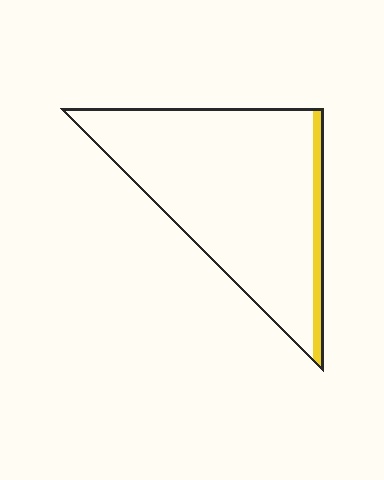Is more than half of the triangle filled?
No.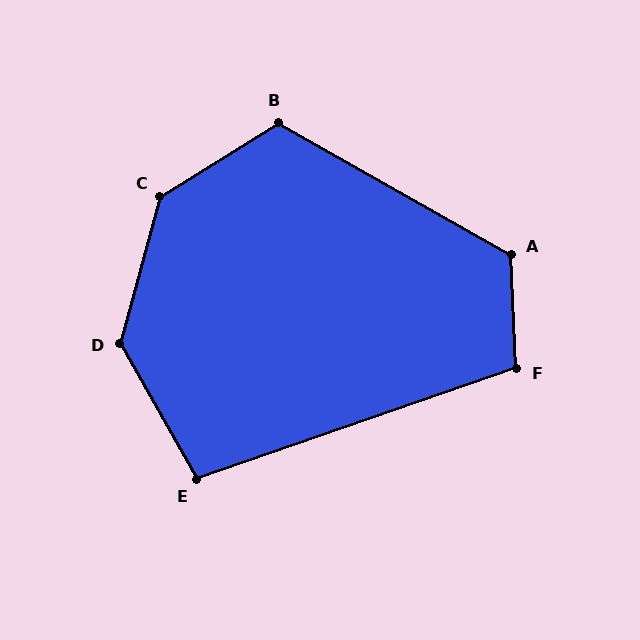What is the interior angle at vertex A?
Approximately 122 degrees (obtuse).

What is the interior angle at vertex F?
Approximately 107 degrees (obtuse).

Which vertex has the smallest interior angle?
E, at approximately 100 degrees.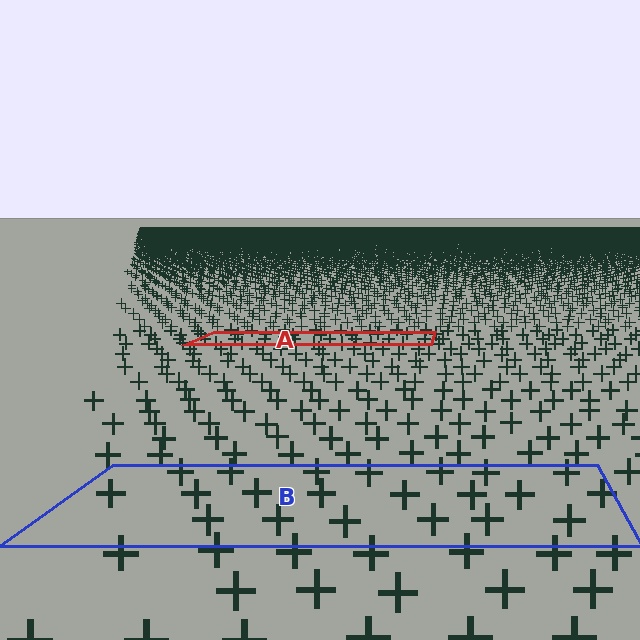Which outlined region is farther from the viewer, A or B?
Region A is farther from the viewer — the texture elements inside it appear smaller and more densely packed.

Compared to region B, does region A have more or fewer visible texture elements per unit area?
Region A has more texture elements per unit area — they are packed more densely because it is farther away.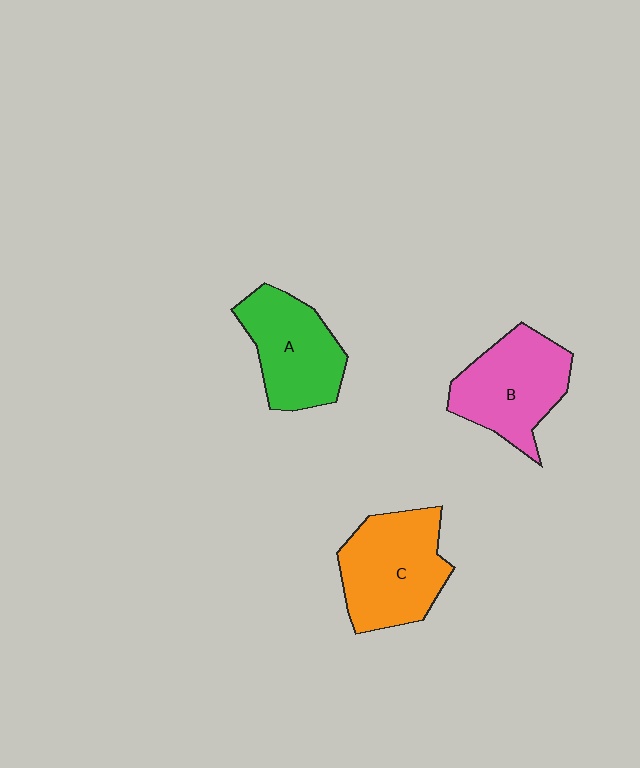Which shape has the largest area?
Shape C (orange).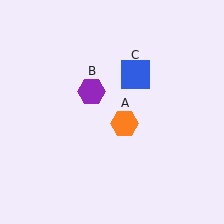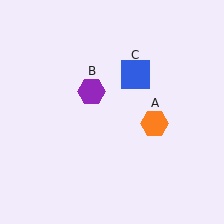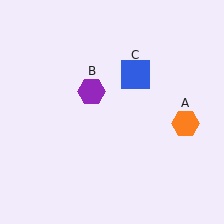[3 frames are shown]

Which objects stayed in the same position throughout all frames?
Purple hexagon (object B) and blue square (object C) remained stationary.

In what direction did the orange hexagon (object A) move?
The orange hexagon (object A) moved right.